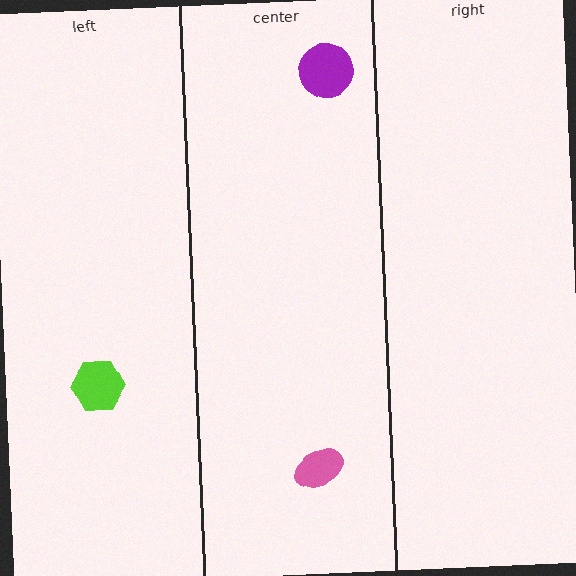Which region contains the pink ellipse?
The center region.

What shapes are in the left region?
The lime hexagon.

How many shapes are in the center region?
2.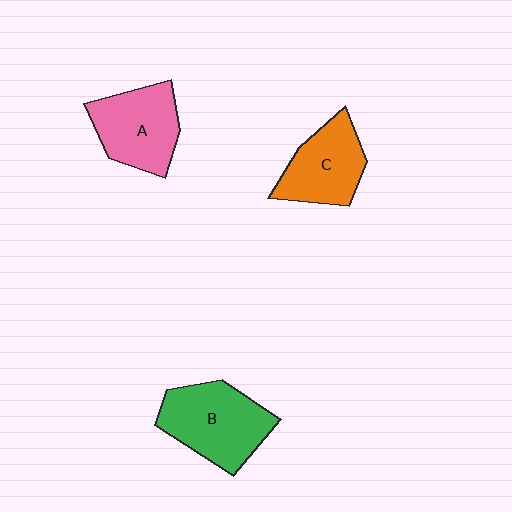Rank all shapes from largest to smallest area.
From largest to smallest: B (green), A (pink), C (orange).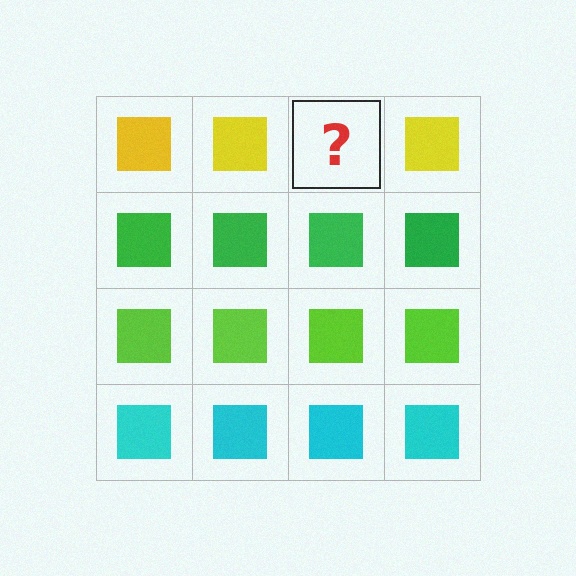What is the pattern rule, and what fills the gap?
The rule is that each row has a consistent color. The gap should be filled with a yellow square.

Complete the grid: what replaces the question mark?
The question mark should be replaced with a yellow square.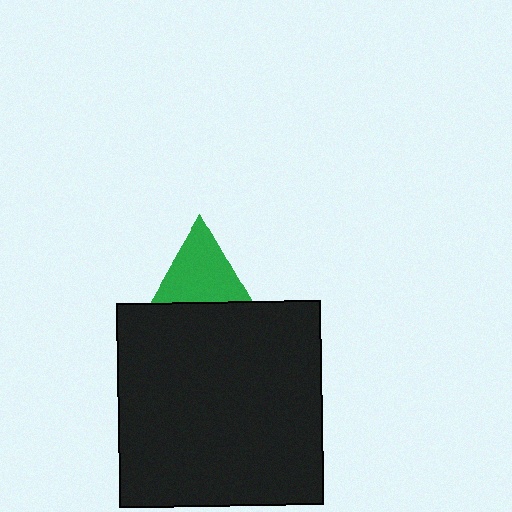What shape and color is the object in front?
The object in front is a black square.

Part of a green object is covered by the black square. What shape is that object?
It is a triangle.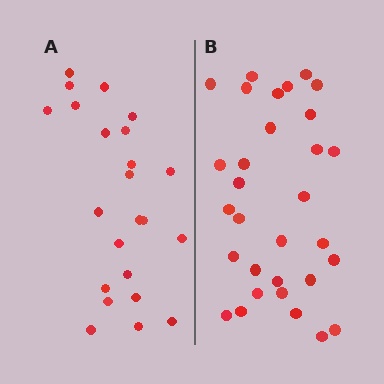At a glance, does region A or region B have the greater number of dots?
Region B (the right region) has more dots.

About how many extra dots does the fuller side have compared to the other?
Region B has roughly 8 or so more dots than region A.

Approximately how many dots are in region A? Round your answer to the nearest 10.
About 20 dots. (The exact count is 23, which rounds to 20.)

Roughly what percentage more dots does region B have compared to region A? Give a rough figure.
About 35% more.